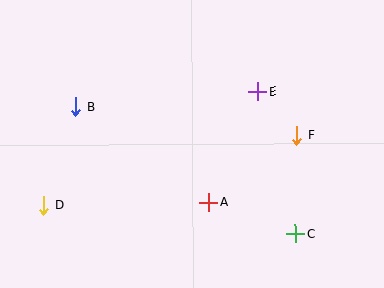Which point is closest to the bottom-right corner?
Point C is closest to the bottom-right corner.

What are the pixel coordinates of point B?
Point B is at (75, 107).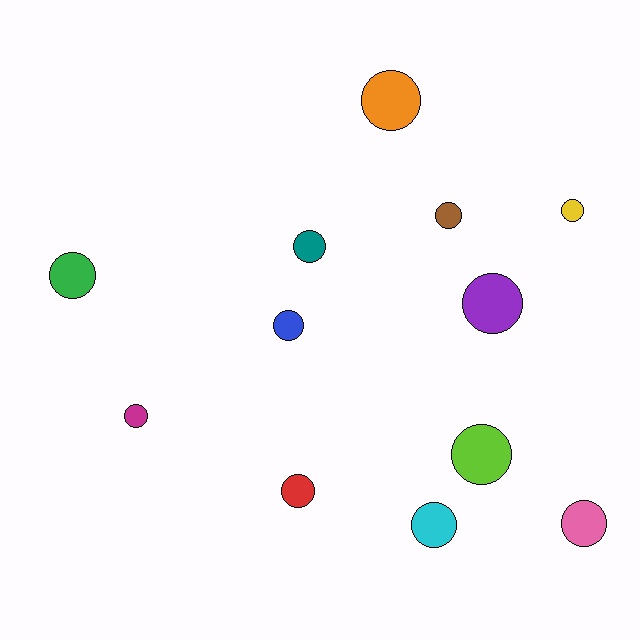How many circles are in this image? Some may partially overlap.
There are 12 circles.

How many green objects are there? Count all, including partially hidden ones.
There is 1 green object.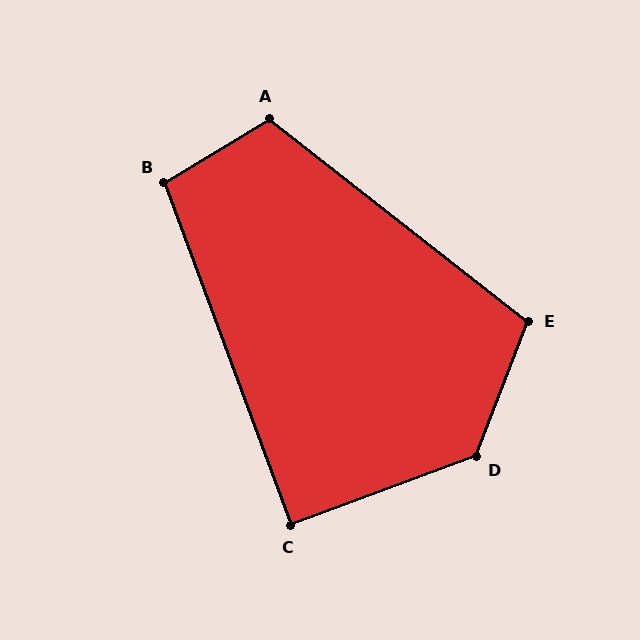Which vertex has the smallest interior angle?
C, at approximately 90 degrees.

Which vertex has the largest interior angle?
D, at approximately 131 degrees.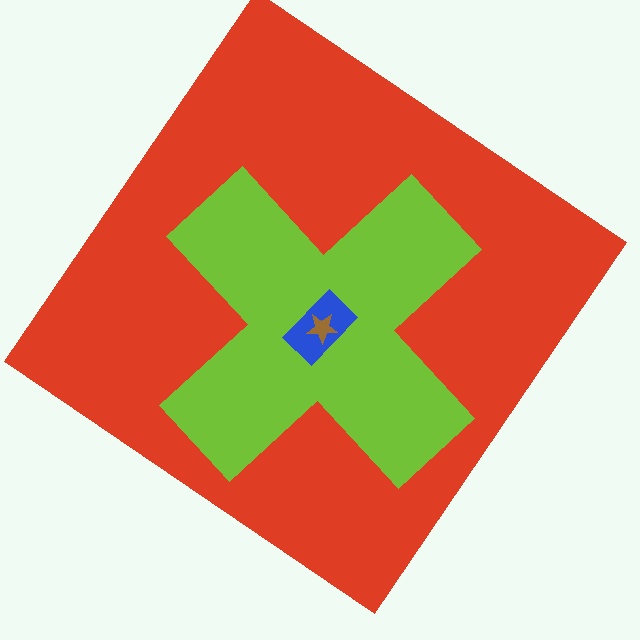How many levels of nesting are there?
4.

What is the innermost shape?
The brown star.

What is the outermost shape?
The red diamond.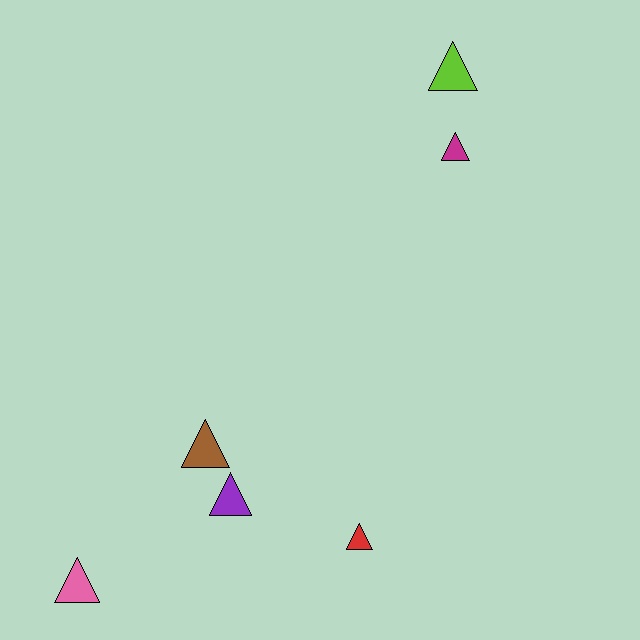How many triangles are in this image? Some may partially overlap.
There are 6 triangles.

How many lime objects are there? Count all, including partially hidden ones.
There is 1 lime object.